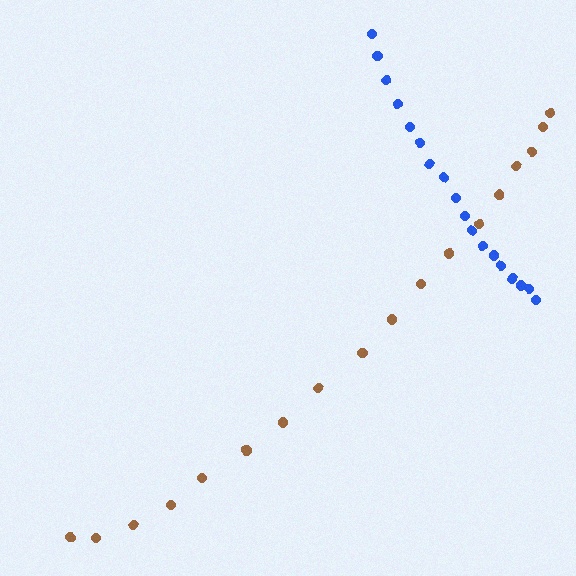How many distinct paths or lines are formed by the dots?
There are 2 distinct paths.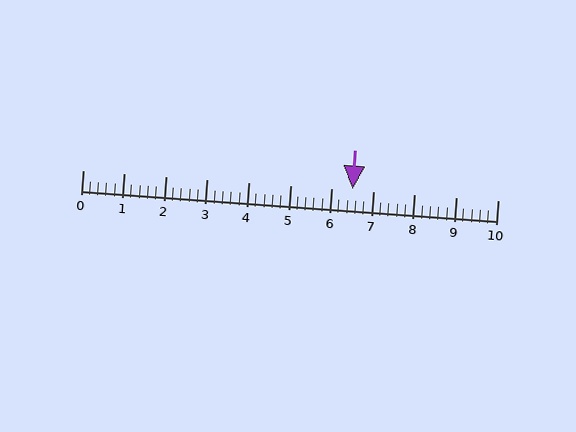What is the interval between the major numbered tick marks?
The major tick marks are spaced 1 units apart.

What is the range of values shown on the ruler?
The ruler shows values from 0 to 10.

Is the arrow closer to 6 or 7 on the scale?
The arrow is closer to 7.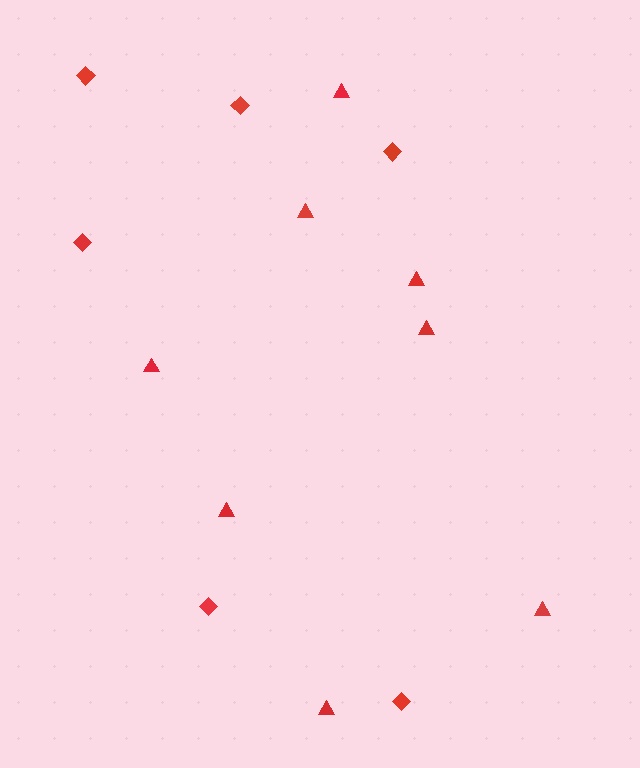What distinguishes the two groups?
There are 2 groups: one group of triangles (8) and one group of diamonds (6).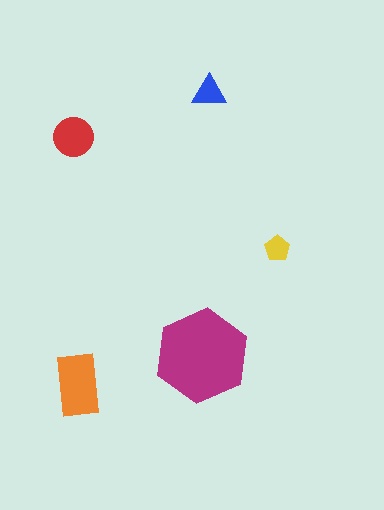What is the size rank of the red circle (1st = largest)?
3rd.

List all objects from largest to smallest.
The magenta hexagon, the orange rectangle, the red circle, the blue triangle, the yellow pentagon.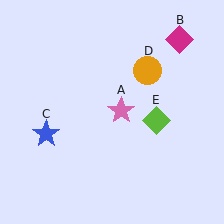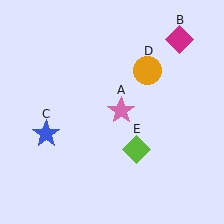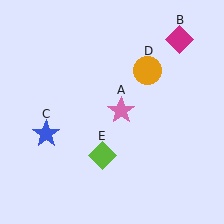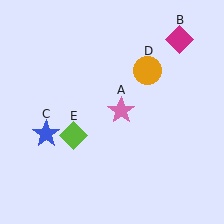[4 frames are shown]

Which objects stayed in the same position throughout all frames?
Pink star (object A) and magenta diamond (object B) and blue star (object C) and orange circle (object D) remained stationary.